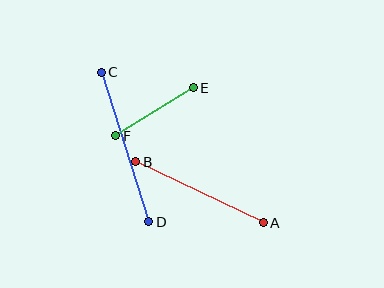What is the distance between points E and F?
The distance is approximately 91 pixels.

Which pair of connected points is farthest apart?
Points C and D are farthest apart.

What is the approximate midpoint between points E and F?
The midpoint is at approximately (154, 112) pixels.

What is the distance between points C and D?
The distance is approximately 157 pixels.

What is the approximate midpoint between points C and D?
The midpoint is at approximately (125, 147) pixels.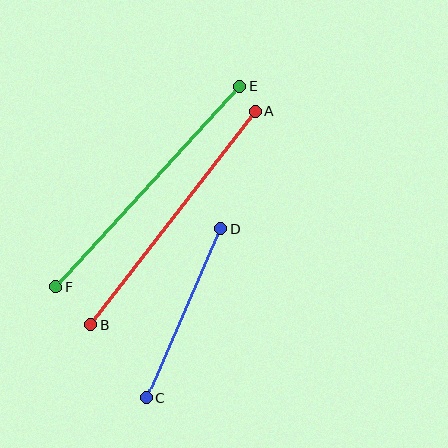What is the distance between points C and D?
The distance is approximately 184 pixels.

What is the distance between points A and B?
The distance is approximately 270 pixels.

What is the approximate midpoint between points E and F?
The midpoint is at approximately (148, 187) pixels.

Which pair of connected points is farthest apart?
Points E and F are farthest apart.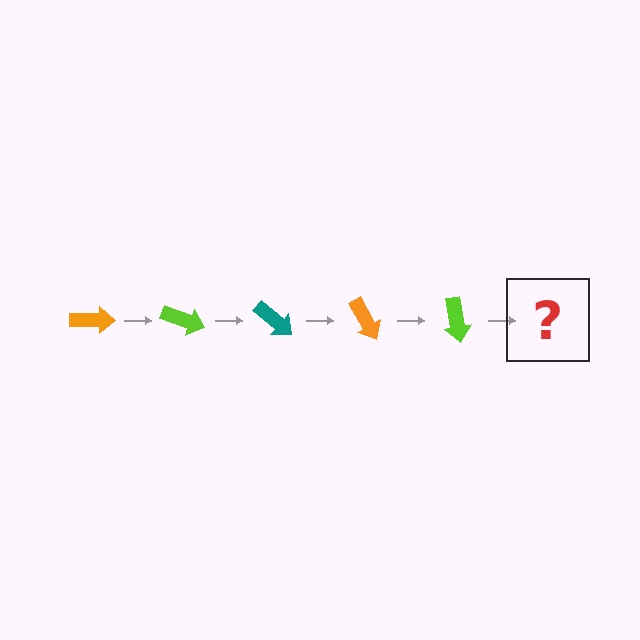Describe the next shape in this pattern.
It should be a teal arrow, rotated 100 degrees from the start.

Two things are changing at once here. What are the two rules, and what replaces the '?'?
The two rules are that it rotates 20 degrees each step and the color cycles through orange, lime, and teal. The '?' should be a teal arrow, rotated 100 degrees from the start.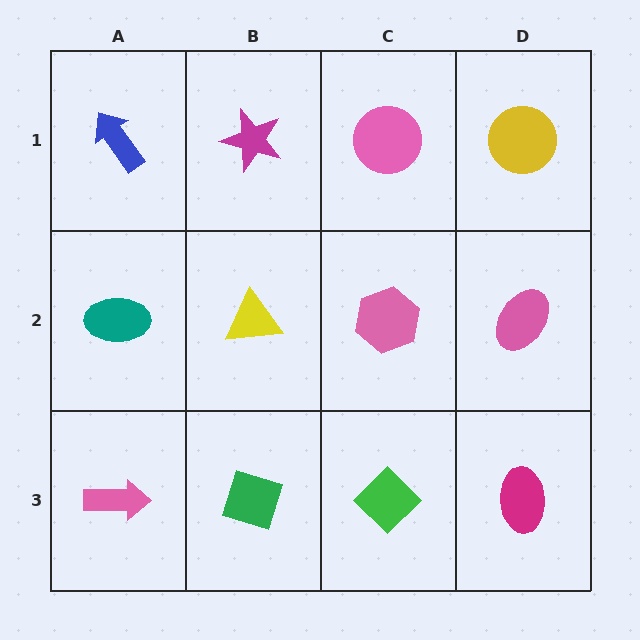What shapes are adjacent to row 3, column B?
A yellow triangle (row 2, column B), a pink arrow (row 3, column A), a green diamond (row 3, column C).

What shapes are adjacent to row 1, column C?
A pink hexagon (row 2, column C), a magenta star (row 1, column B), a yellow circle (row 1, column D).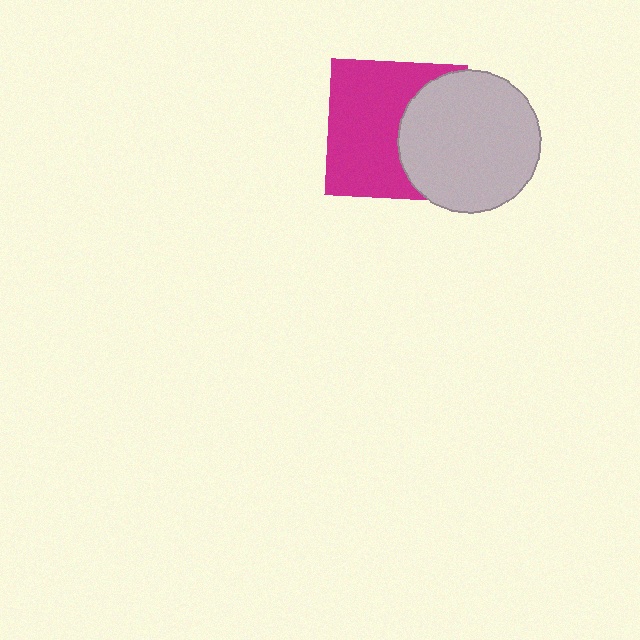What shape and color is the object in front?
The object in front is a light gray circle.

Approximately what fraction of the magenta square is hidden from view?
Roughly 38% of the magenta square is hidden behind the light gray circle.